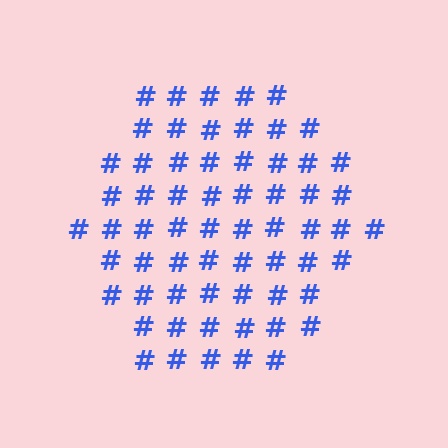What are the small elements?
The small elements are hash symbols.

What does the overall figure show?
The overall figure shows a hexagon.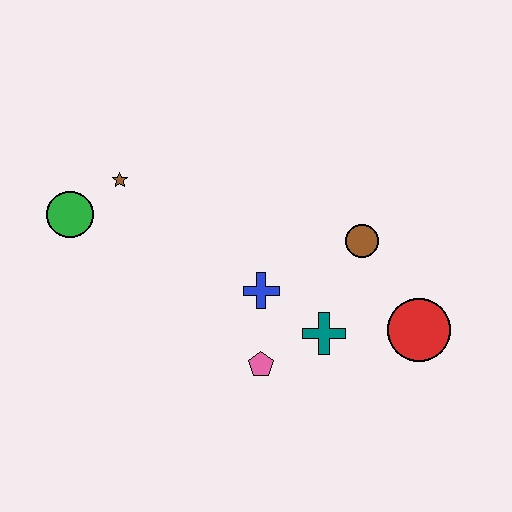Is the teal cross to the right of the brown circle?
No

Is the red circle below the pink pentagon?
No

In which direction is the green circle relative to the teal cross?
The green circle is to the left of the teal cross.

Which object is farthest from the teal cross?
The green circle is farthest from the teal cross.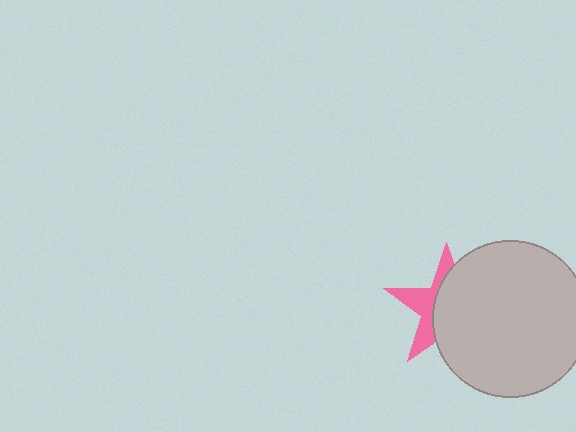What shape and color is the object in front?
The object in front is a light gray circle.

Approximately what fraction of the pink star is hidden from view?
Roughly 62% of the pink star is hidden behind the light gray circle.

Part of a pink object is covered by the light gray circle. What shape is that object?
It is a star.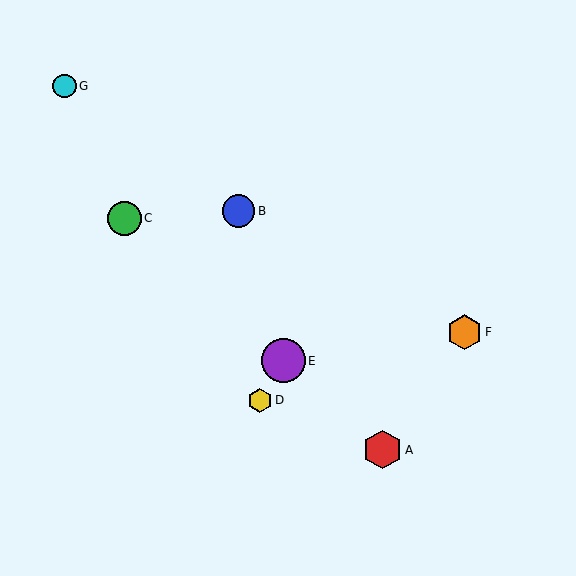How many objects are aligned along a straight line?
3 objects (A, C, E) are aligned along a straight line.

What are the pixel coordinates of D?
Object D is at (260, 400).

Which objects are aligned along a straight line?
Objects A, C, E are aligned along a straight line.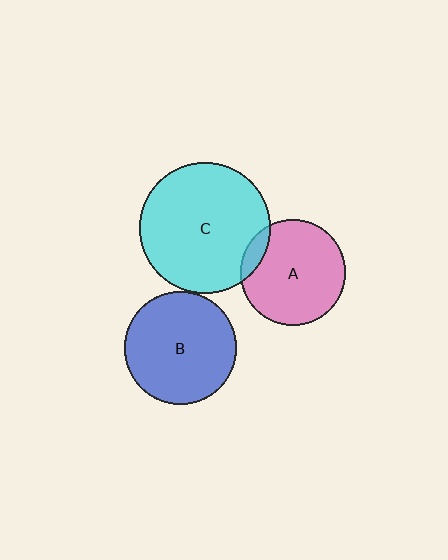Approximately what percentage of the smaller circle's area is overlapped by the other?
Approximately 10%.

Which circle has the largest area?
Circle C (cyan).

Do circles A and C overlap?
Yes.